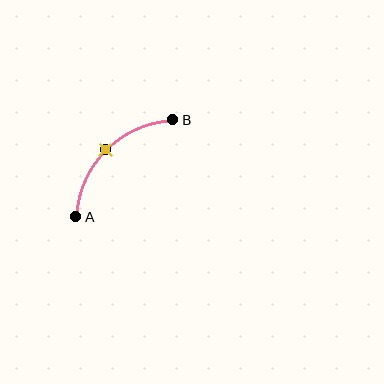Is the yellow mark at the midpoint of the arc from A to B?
Yes. The yellow mark lies on the arc at equal arc-length from both A and B — it is the arc midpoint.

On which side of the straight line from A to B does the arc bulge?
The arc bulges above and to the left of the straight line connecting A and B.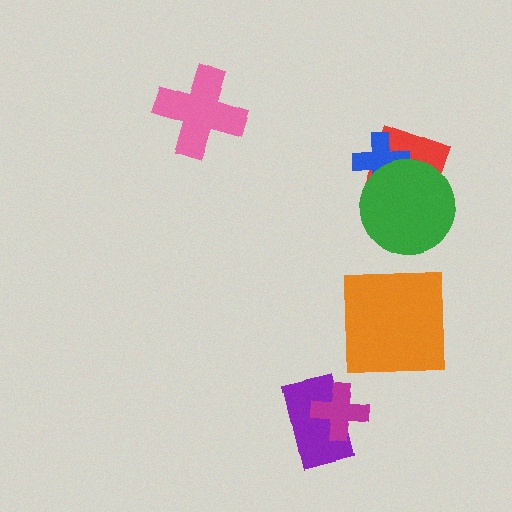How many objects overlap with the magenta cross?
1 object overlaps with the magenta cross.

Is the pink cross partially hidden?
No, no other shape covers it.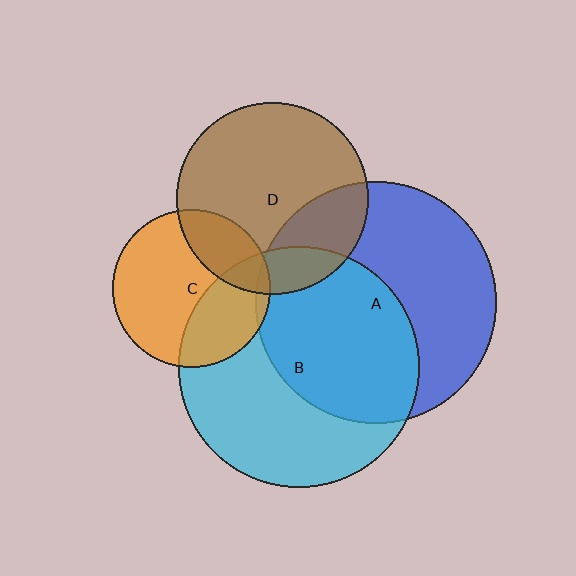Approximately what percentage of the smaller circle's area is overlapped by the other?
Approximately 15%.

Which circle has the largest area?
Circle A (blue).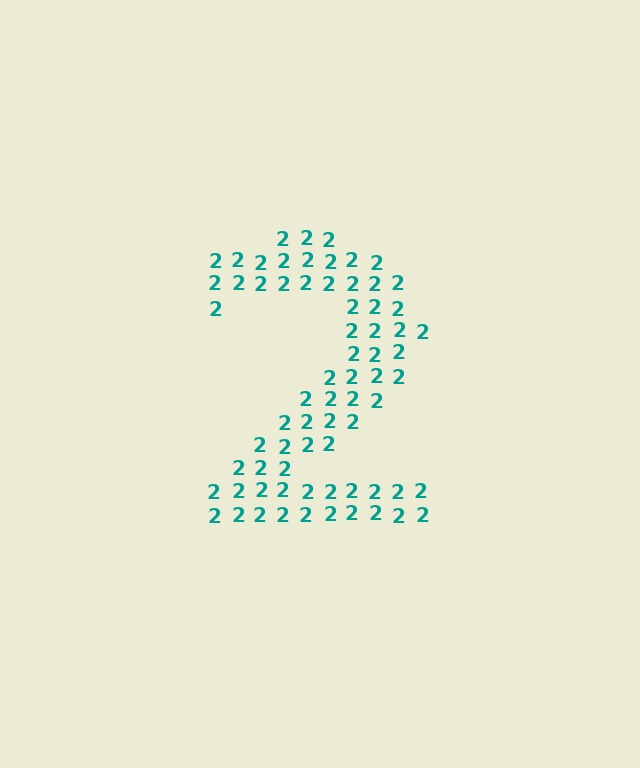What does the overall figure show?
The overall figure shows the digit 2.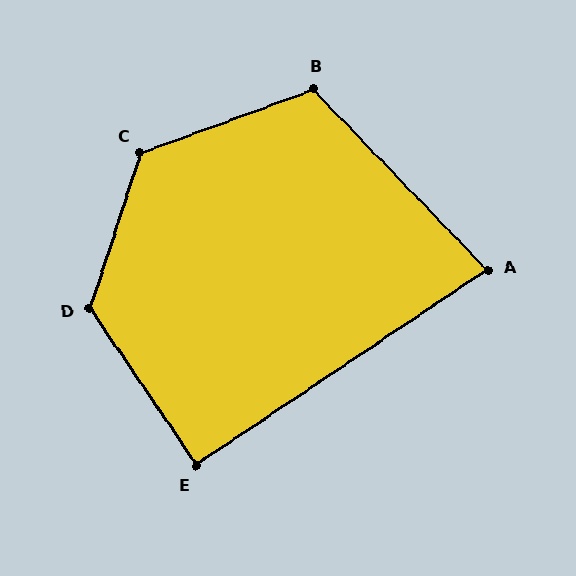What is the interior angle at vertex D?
Approximately 127 degrees (obtuse).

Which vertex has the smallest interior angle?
A, at approximately 80 degrees.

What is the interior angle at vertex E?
Approximately 90 degrees (approximately right).